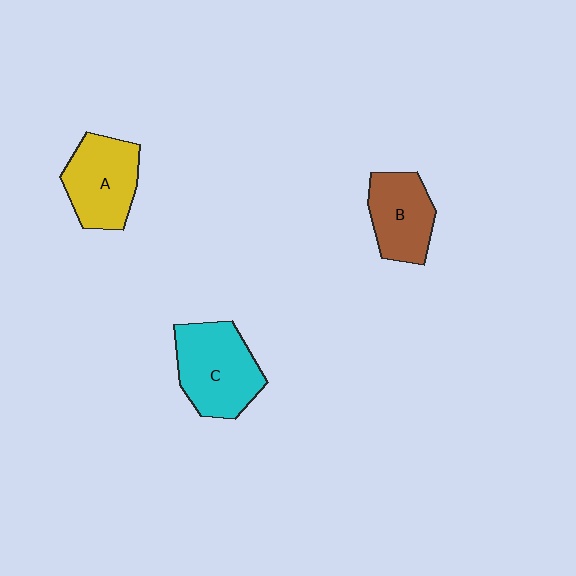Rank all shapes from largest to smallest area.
From largest to smallest: C (cyan), A (yellow), B (brown).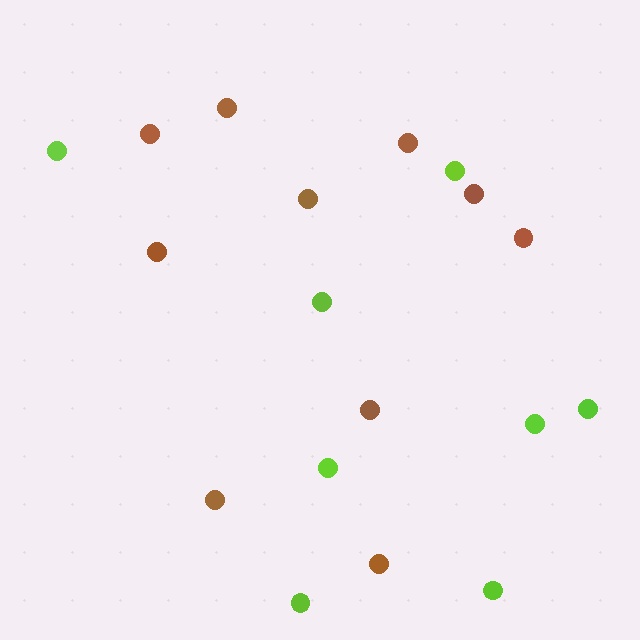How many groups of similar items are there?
There are 2 groups: one group of lime circles (8) and one group of brown circles (10).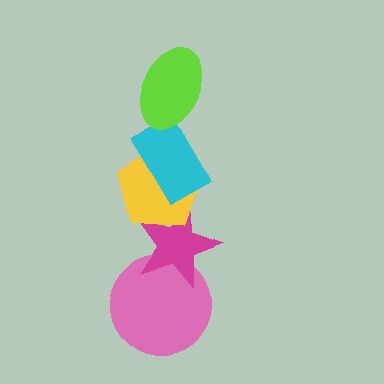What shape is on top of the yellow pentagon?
The cyan rectangle is on top of the yellow pentagon.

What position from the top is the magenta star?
The magenta star is 4th from the top.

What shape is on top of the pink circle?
The magenta star is on top of the pink circle.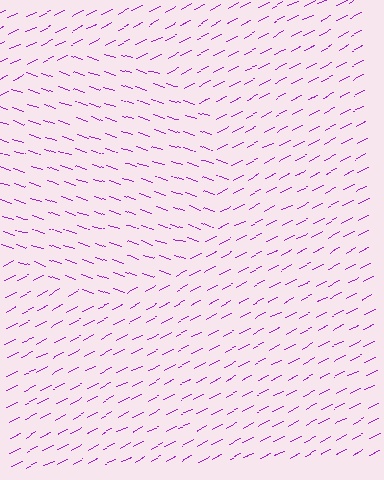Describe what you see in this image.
The image is filled with small purple line segments. A circle region in the image has lines oriented differently from the surrounding lines, creating a visible texture boundary.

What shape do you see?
I see a circle.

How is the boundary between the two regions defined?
The boundary is defined purely by a change in line orientation (approximately 45 degrees difference). All lines are the same color and thickness.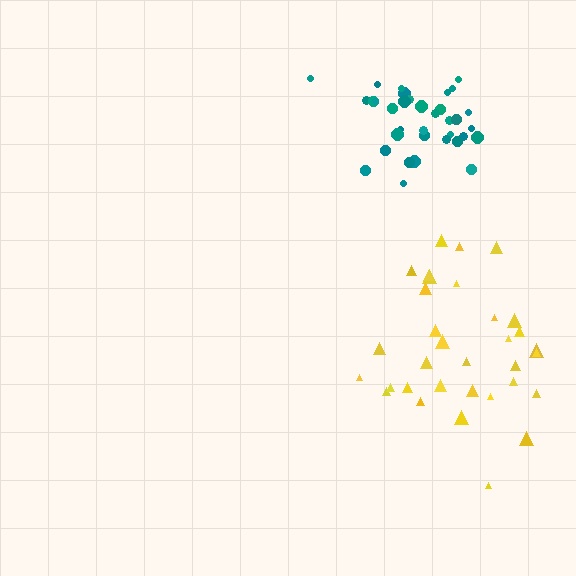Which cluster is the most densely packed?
Teal.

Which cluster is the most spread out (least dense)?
Yellow.